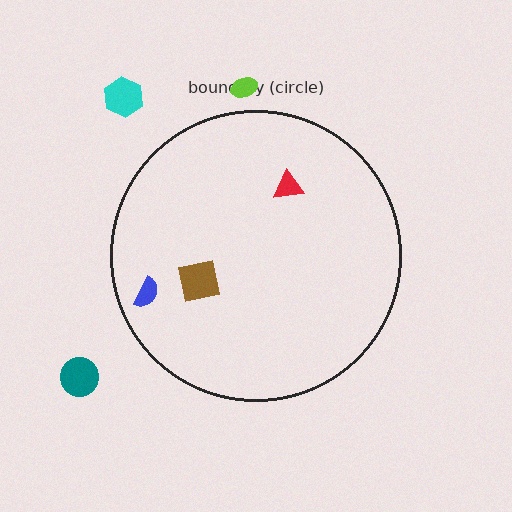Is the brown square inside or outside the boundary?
Inside.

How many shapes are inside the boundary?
3 inside, 3 outside.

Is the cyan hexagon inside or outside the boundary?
Outside.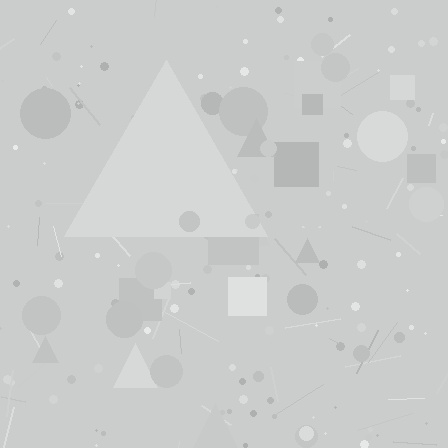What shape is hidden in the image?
A triangle is hidden in the image.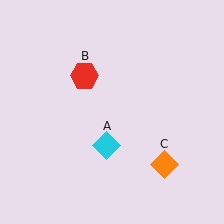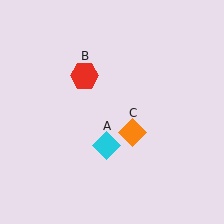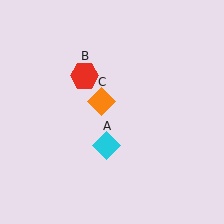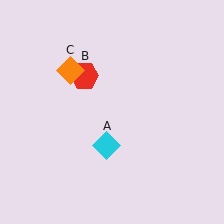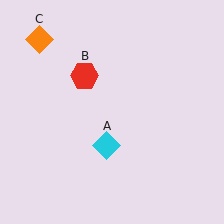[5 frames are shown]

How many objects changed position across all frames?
1 object changed position: orange diamond (object C).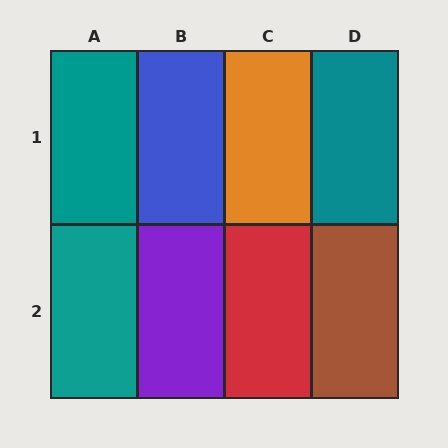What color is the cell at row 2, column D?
Brown.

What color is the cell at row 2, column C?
Red.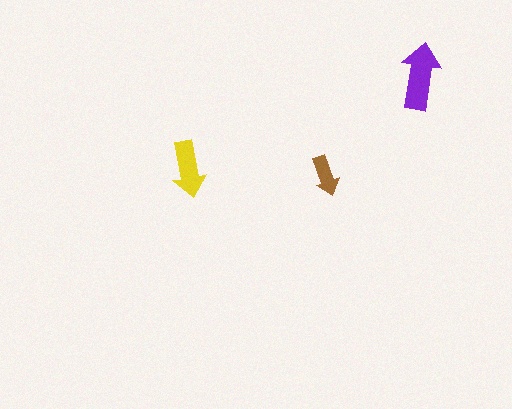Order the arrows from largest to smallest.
the purple one, the yellow one, the brown one.